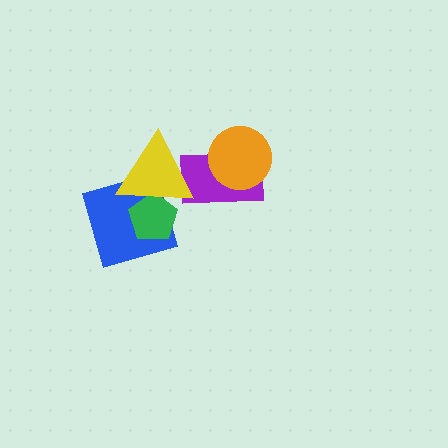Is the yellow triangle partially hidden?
No, no other shape covers it.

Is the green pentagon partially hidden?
Yes, it is partially covered by another shape.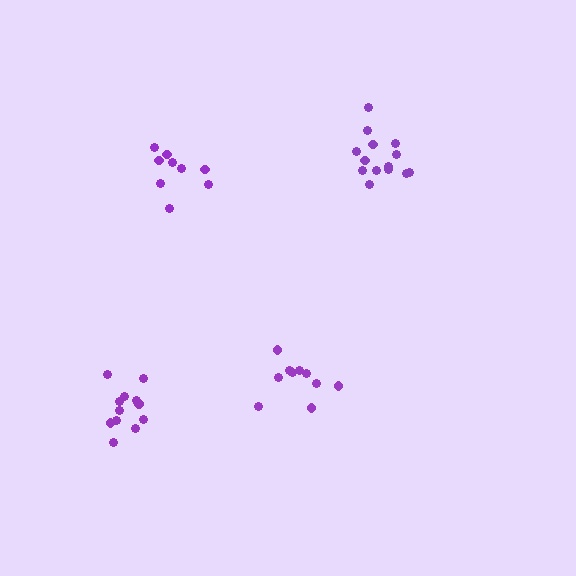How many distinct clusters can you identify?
There are 4 distinct clusters.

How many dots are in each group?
Group 1: 9 dots, Group 2: 14 dots, Group 3: 10 dots, Group 4: 12 dots (45 total).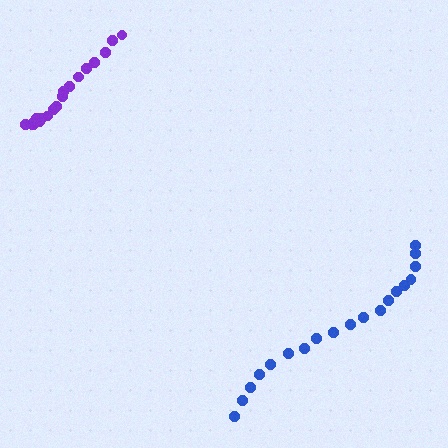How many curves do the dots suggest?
There are 2 distinct paths.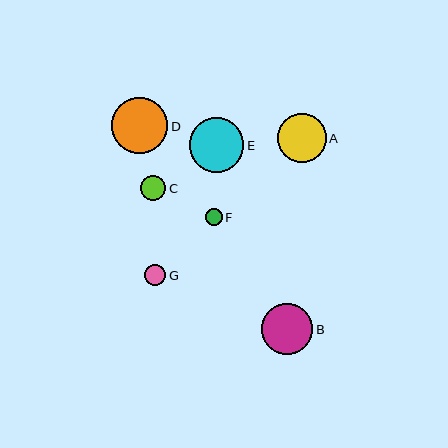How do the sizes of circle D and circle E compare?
Circle D and circle E are approximately the same size.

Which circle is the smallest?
Circle F is the smallest with a size of approximately 16 pixels.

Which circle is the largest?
Circle D is the largest with a size of approximately 56 pixels.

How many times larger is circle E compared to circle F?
Circle E is approximately 3.3 times the size of circle F.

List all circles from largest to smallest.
From largest to smallest: D, E, B, A, C, G, F.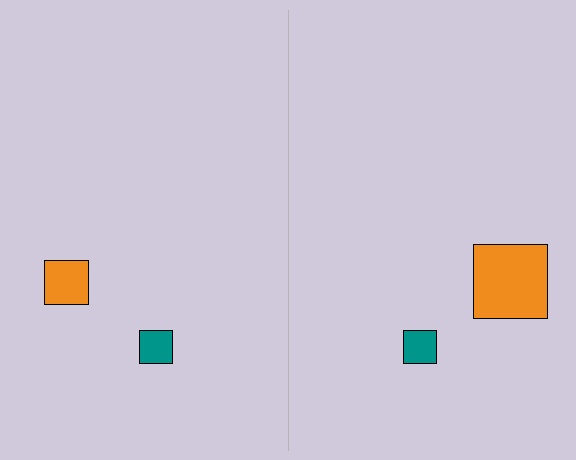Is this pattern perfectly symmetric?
No, the pattern is not perfectly symmetric. The orange square on the right side has a different size than its mirror counterpart.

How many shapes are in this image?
There are 4 shapes in this image.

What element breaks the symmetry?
The orange square on the right side has a different size than its mirror counterpart.